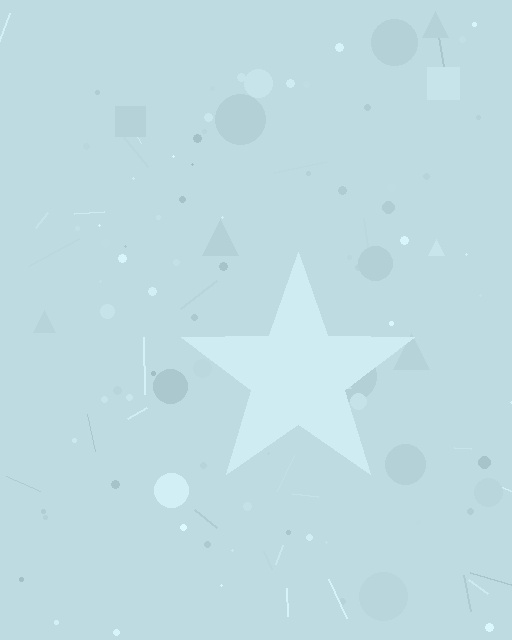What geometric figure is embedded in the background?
A star is embedded in the background.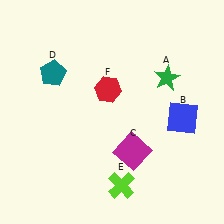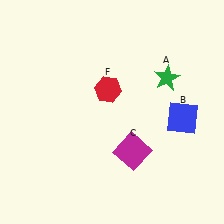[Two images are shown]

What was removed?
The lime cross (E), the teal pentagon (D) were removed in Image 2.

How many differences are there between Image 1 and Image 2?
There are 2 differences between the two images.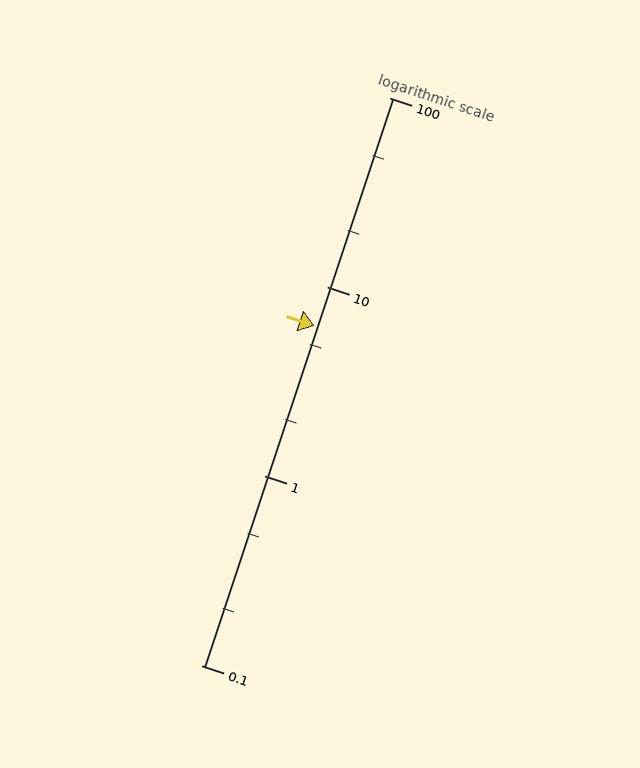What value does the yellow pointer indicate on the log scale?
The pointer indicates approximately 6.2.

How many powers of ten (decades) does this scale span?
The scale spans 3 decades, from 0.1 to 100.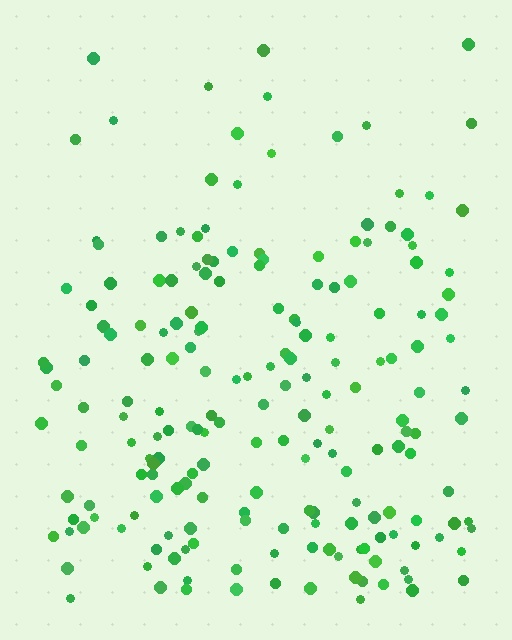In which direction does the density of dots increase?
From top to bottom, with the bottom side densest.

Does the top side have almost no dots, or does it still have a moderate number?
Still a moderate number, just noticeably fewer than the bottom.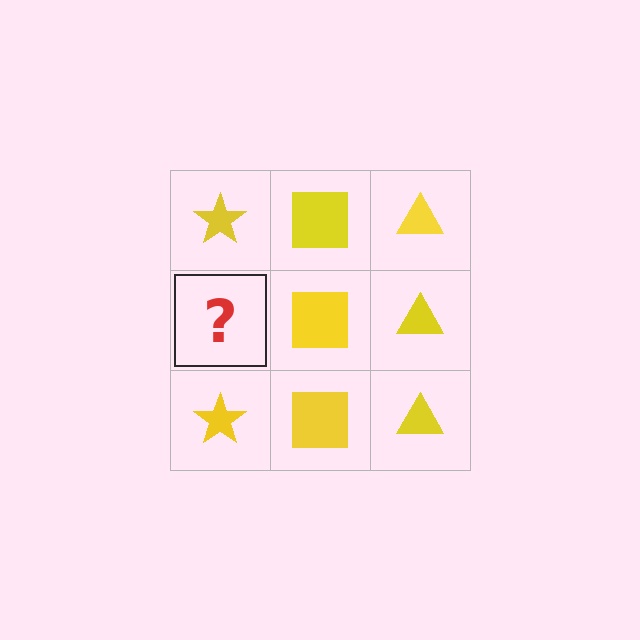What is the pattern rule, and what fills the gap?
The rule is that each column has a consistent shape. The gap should be filled with a yellow star.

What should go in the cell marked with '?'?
The missing cell should contain a yellow star.